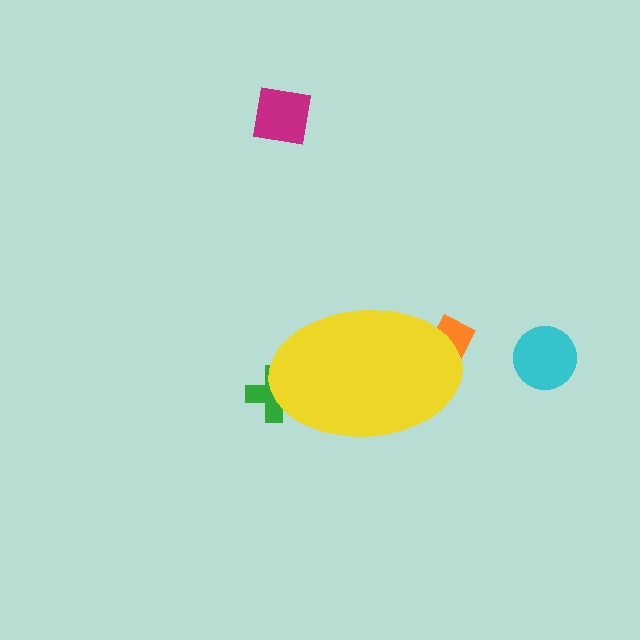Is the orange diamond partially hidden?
Yes, the orange diamond is partially hidden behind the yellow ellipse.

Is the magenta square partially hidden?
No, the magenta square is fully visible.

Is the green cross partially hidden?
Yes, the green cross is partially hidden behind the yellow ellipse.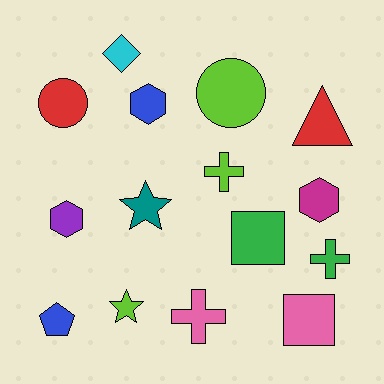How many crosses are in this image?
There are 3 crosses.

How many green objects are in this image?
There are 2 green objects.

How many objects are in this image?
There are 15 objects.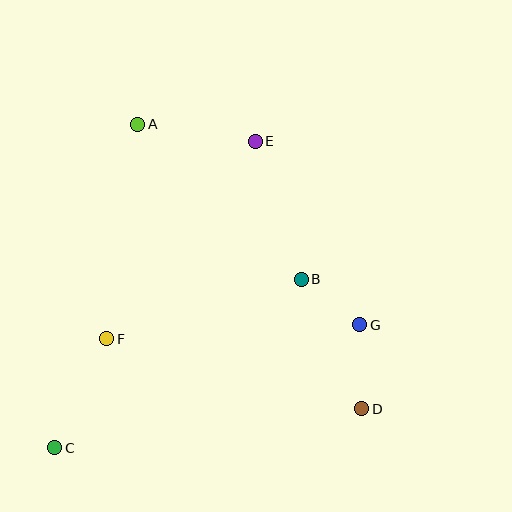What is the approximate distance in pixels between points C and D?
The distance between C and D is approximately 310 pixels.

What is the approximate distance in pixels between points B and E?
The distance between B and E is approximately 145 pixels.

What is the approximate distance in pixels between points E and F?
The distance between E and F is approximately 247 pixels.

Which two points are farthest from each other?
Points C and E are farthest from each other.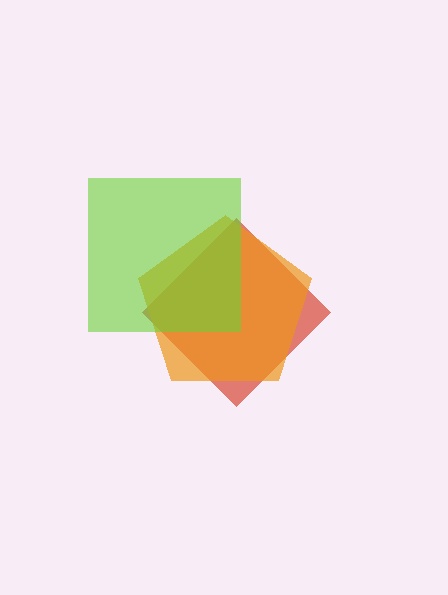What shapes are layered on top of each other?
The layered shapes are: a red diamond, an orange pentagon, a lime square.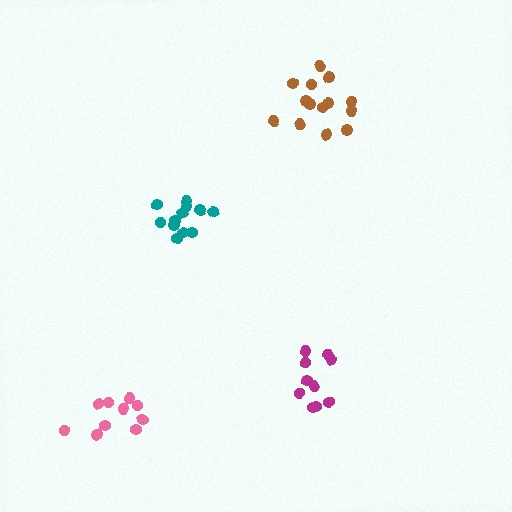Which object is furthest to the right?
The brown cluster is rightmost.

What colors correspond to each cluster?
The clusters are colored: brown, magenta, teal, pink.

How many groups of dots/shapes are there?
There are 4 groups.